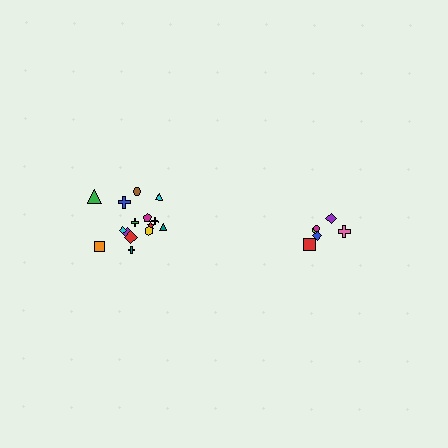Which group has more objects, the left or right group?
The left group.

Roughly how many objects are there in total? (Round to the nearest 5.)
Roughly 20 objects in total.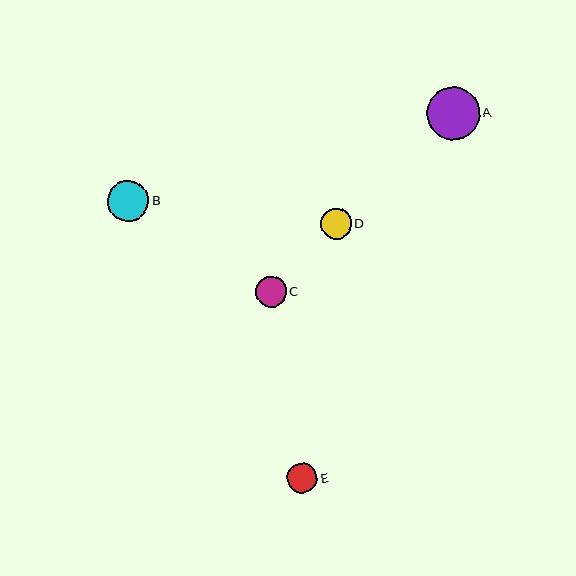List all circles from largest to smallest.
From largest to smallest: A, B, D, C, E.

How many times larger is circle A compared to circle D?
Circle A is approximately 1.7 times the size of circle D.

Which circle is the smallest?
Circle E is the smallest with a size of approximately 30 pixels.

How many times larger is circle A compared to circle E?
Circle A is approximately 1.8 times the size of circle E.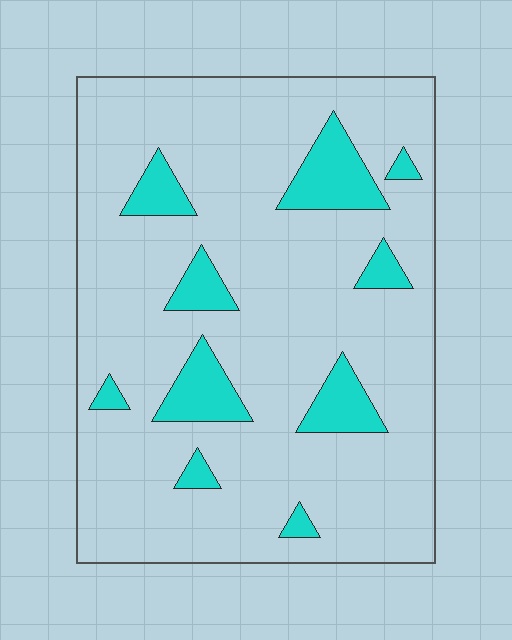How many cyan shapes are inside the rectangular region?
10.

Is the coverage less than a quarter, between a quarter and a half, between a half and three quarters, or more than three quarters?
Less than a quarter.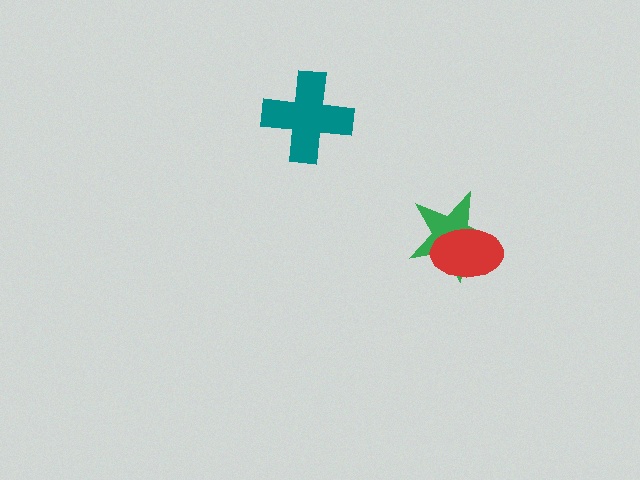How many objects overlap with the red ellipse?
1 object overlaps with the red ellipse.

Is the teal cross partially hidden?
No, no other shape covers it.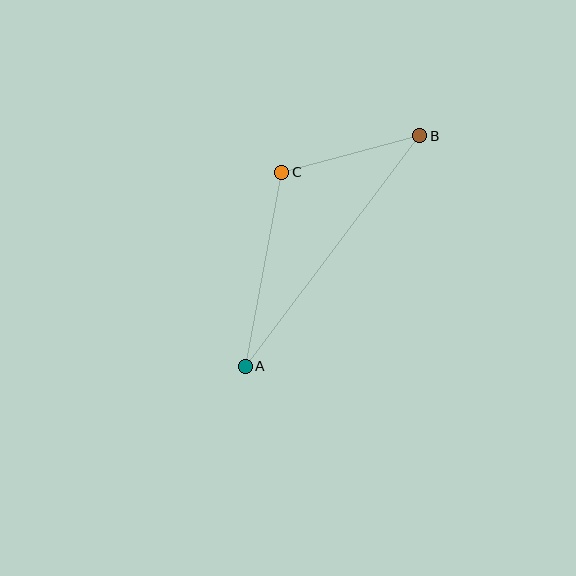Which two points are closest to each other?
Points B and C are closest to each other.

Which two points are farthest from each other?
Points A and B are farthest from each other.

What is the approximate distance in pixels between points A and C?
The distance between A and C is approximately 197 pixels.